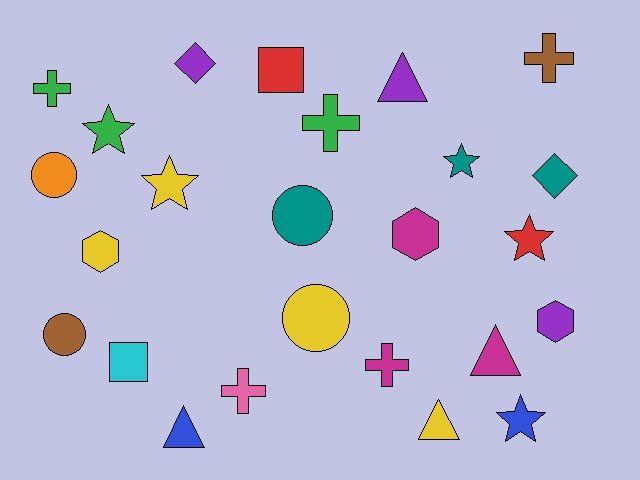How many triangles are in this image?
There are 4 triangles.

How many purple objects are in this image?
There are 3 purple objects.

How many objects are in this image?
There are 25 objects.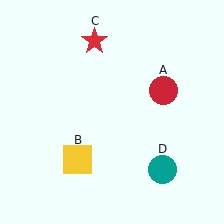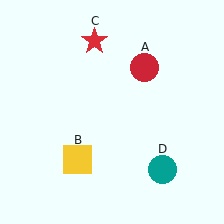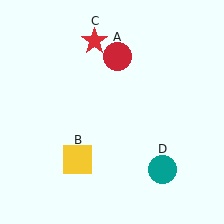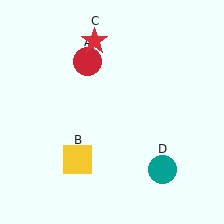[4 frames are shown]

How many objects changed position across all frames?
1 object changed position: red circle (object A).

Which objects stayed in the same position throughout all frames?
Yellow square (object B) and red star (object C) and teal circle (object D) remained stationary.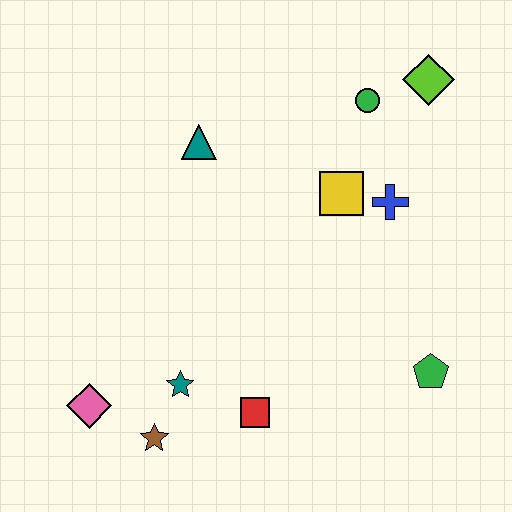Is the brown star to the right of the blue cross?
No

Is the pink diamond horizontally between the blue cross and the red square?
No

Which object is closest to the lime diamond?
The green circle is closest to the lime diamond.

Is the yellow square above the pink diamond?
Yes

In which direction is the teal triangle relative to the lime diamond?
The teal triangle is to the left of the lime diamond.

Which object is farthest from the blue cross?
The pink diamond is farthest from the blue cross.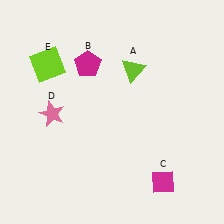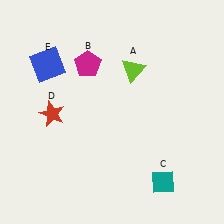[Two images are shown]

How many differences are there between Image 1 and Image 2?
There are 3 differences between the two images.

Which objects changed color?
C changed from magenta to teal. D changed from pink to red. E changed from lime to blue.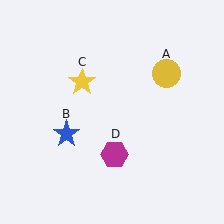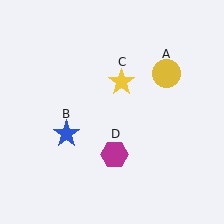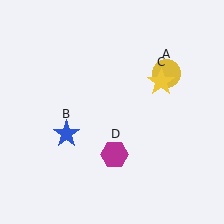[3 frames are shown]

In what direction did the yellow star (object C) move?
The yellow star (object C) moved right.